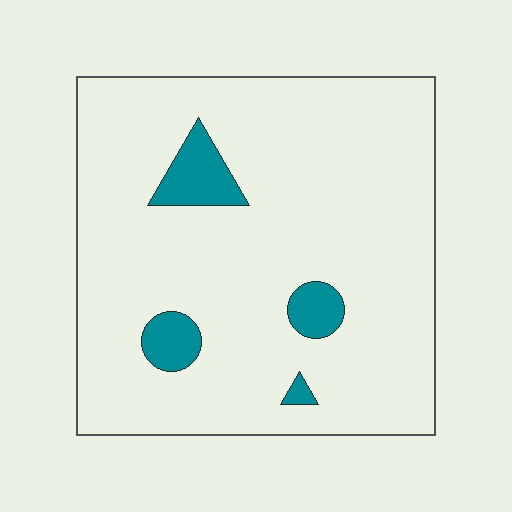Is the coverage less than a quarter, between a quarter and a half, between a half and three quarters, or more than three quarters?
Less than a quarter.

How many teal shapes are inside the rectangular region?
4.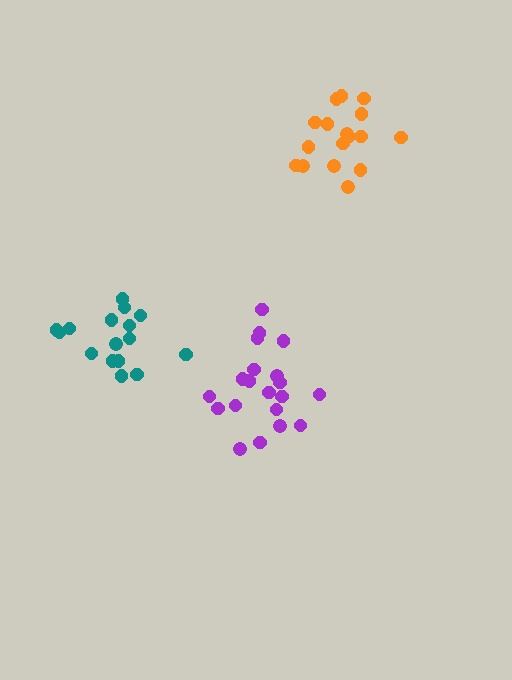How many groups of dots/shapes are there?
There are 3 groups.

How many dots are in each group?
Group 1: 20 dots, Group 2: 16 dots, Group 3: 17 dots (53 total).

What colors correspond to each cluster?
The clusters are colored: purple, teal, orange.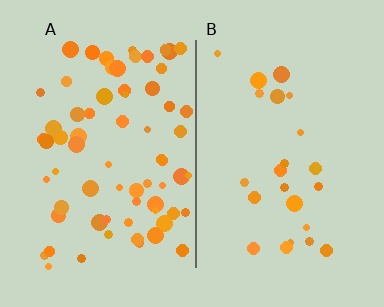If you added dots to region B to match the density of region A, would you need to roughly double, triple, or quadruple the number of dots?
Approximately triple.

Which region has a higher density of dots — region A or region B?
A (the left).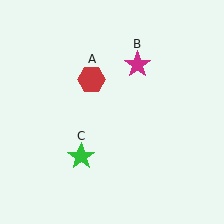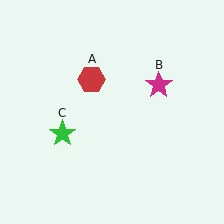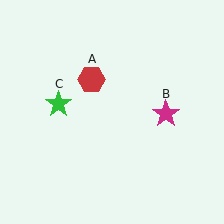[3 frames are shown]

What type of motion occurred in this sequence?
The magenta star (object B), green star (object C) rotated clockwise around the center of the scene.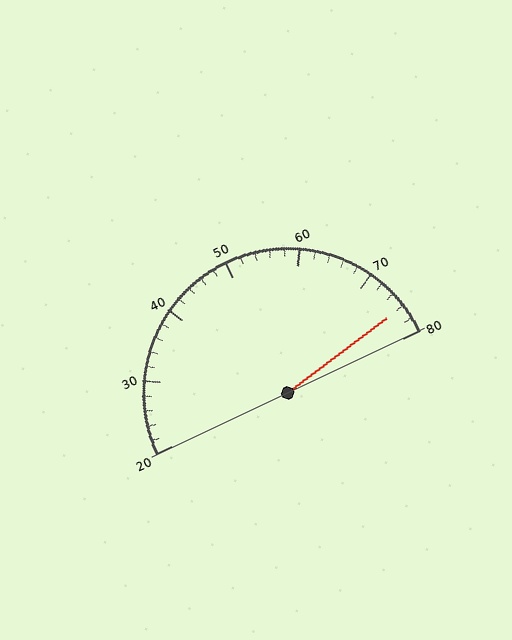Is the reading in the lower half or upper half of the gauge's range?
The reading is in the upper half of the range (20 to 80).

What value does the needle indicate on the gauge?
The needle indicates approximately 76.